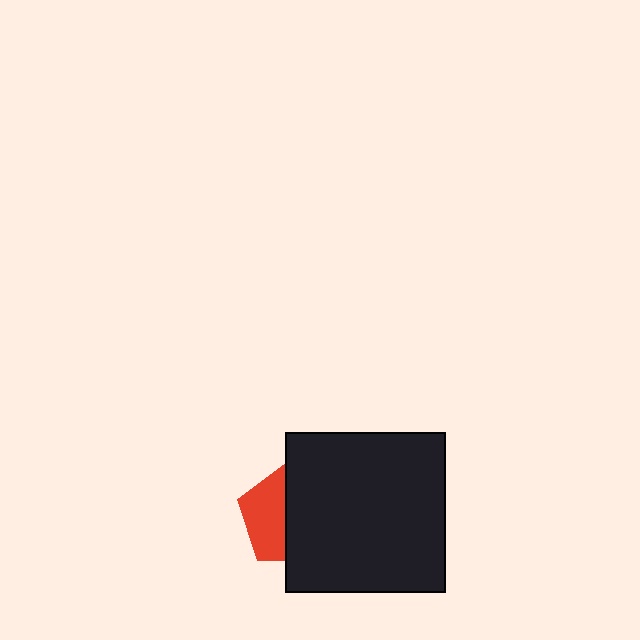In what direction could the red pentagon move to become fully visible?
The red pentagon could move left. That would shift it out from behind the black square entirely.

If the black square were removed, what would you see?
You would see the complete red pentagon.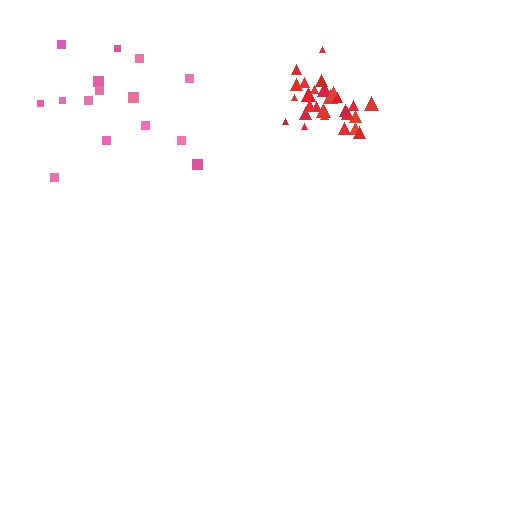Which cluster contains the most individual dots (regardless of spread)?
Red (28).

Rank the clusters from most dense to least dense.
red, pink.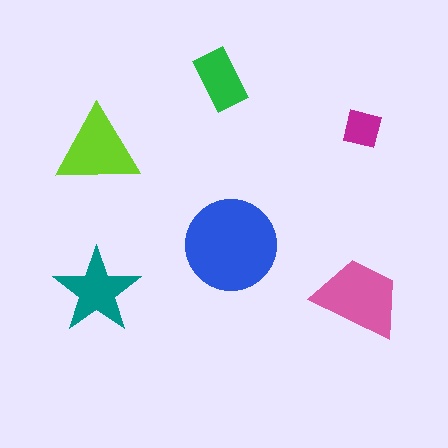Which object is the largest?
The blue circle.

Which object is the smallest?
The magenta square.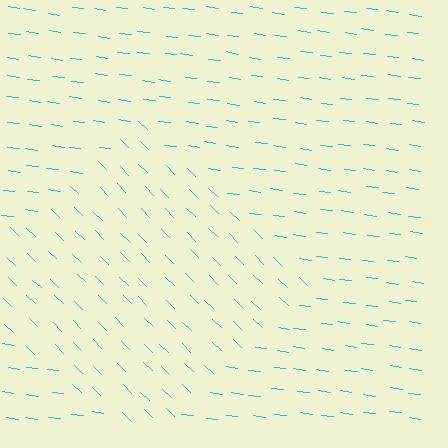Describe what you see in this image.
The image is filled with small cyan line segments. A diamond region in the image has lines oriented differently from the surrounding lines, creating a visible texture boundary.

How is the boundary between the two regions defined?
The boundary is defined purely by a change in line orientation (approximately 37 degrees difference). All lines are the same color and thickness.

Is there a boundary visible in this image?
Yes, there is a texture boundary formed by a change in line orientation.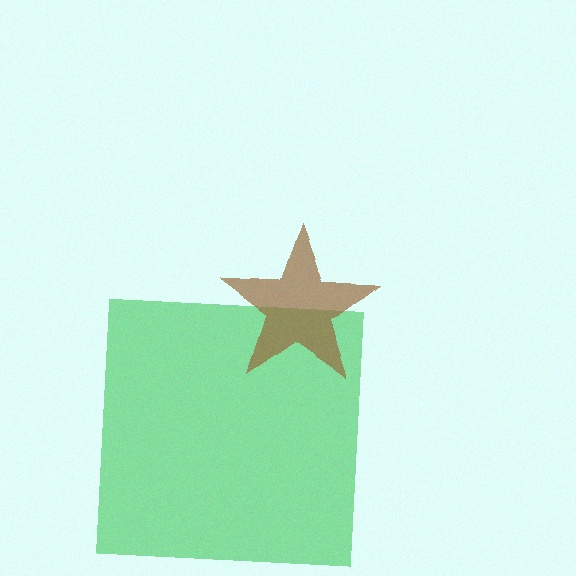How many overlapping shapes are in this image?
There are 2 overlapping shapes in the image.